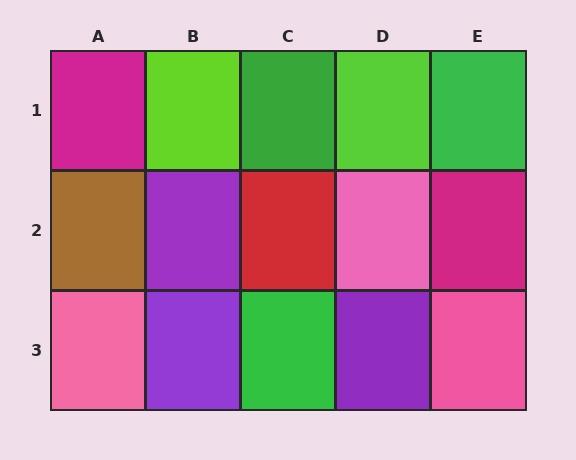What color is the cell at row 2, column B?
Purple.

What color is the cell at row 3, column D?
Purple.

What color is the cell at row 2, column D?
Pink.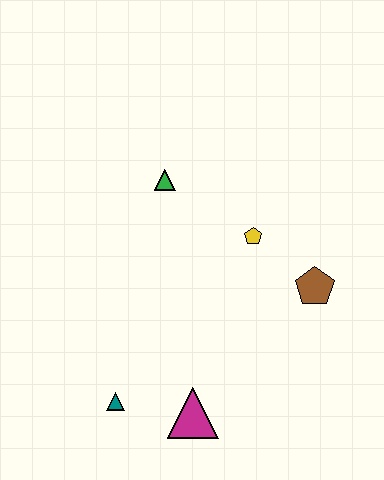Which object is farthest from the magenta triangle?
The green triangle is farthest from the magenta triangle.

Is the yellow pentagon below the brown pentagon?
No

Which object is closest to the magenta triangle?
The teal triangle is closest to the magenta triangle.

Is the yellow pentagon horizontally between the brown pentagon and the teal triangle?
Yes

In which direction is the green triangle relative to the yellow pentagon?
The green triangle is to the left of the yellow pentagon.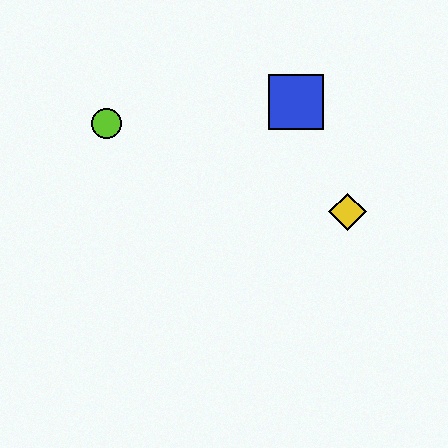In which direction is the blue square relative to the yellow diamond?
The blue square is above the yellow diamond.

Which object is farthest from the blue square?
The lime circle is farthest from the blue square.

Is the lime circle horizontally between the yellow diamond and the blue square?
No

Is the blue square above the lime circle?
Yes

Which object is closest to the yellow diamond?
The blue square is closest to the yellow diamond.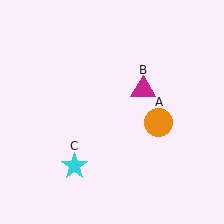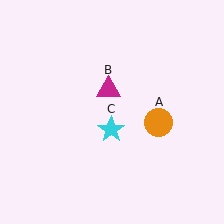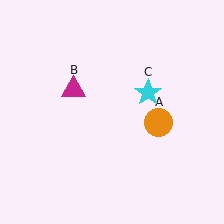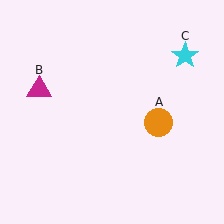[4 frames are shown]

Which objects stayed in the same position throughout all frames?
Orange circle (object A) remained stationary.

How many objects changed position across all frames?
2 objects changed position: magenta triangle (object B), cyan star (object C).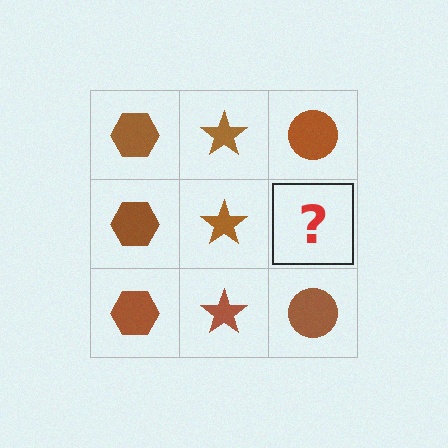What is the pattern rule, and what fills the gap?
The rule is that each column has a consistent shape. The gap should be filled with a brown circle.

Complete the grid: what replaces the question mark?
The question mark should be replaced with a brown circle.